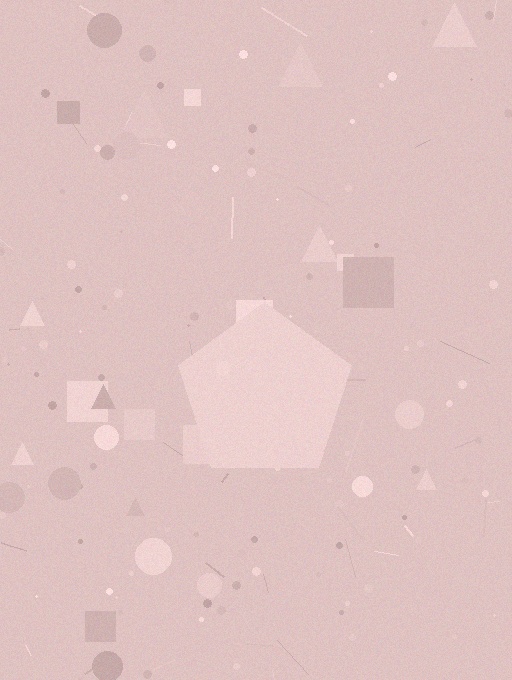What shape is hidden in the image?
A pentagon is hidden in the image.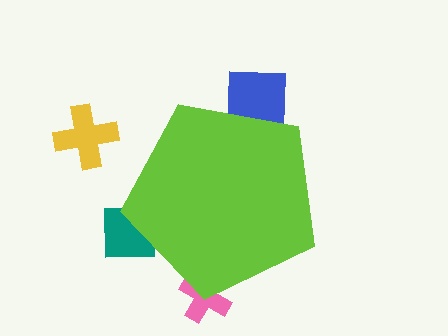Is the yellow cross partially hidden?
No, the yellow cross is fully visible.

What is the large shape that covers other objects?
A lime pentagon.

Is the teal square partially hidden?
Yes, the teal square is partially hidden behind the lime pentagon.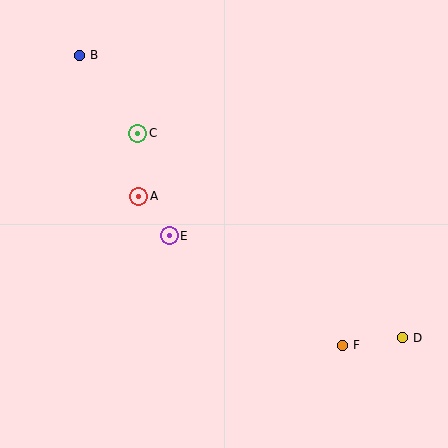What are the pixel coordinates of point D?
Point D is at (402, 338).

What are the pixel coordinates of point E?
Point E is at (169, 236).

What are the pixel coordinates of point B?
Point B is at (79, 55).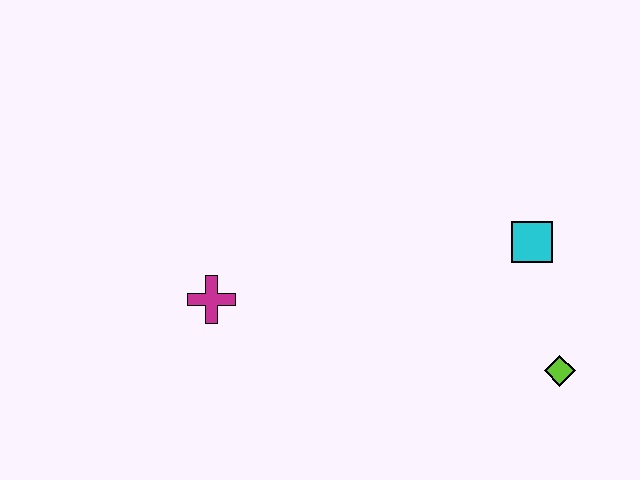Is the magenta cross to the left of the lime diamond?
Yes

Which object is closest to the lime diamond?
The cyan square is closest to the lime diamond.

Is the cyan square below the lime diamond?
No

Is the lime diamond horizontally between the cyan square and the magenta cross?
No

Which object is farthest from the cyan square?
The magenta cross is farthest from the cyan square.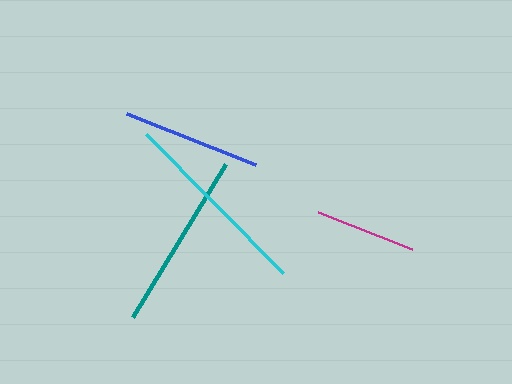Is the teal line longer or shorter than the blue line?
The teal line is longer than the blue line.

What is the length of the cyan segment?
The cyan segment is approximately 195 pixels long.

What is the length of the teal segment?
The teal segment is approximately 179 pixels long.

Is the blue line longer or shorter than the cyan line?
The cyan line is longer than the blue line.